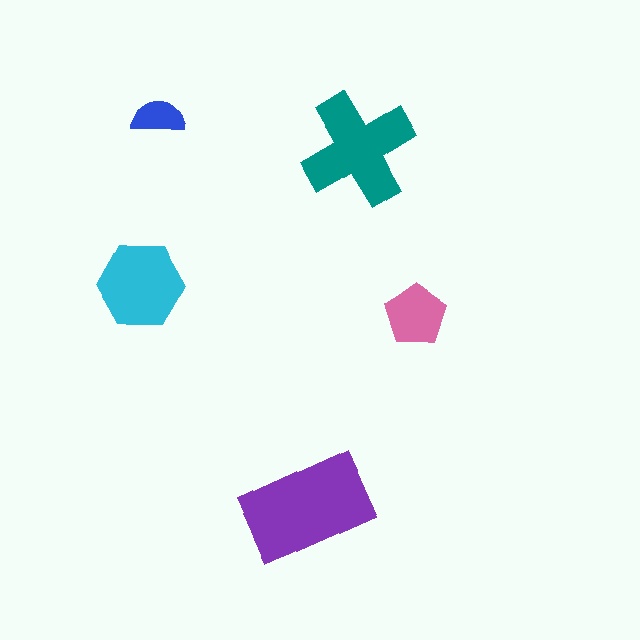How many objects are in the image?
There are 5 objects in the image.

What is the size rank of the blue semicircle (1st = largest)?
5th.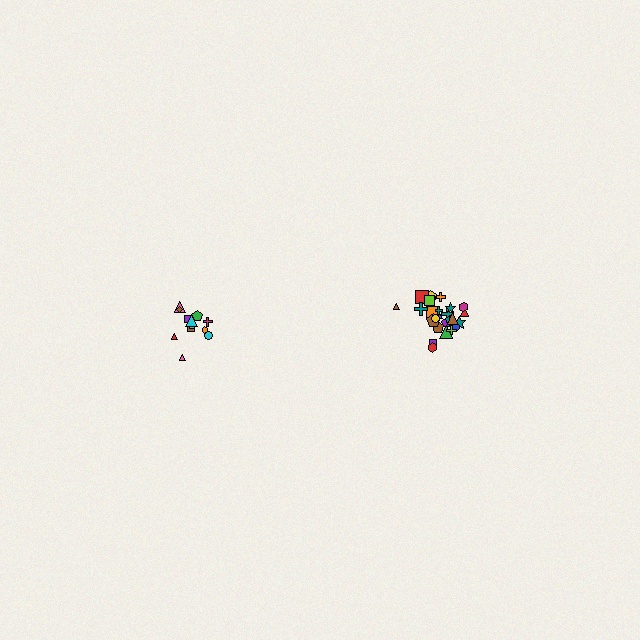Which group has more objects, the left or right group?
The right group.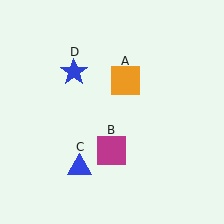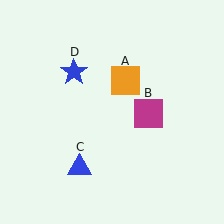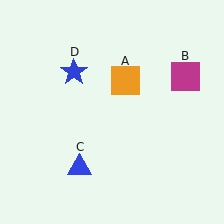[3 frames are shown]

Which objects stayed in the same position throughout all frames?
Orange square (object A) and blue triangle (object C) and blue star (object D) remained stationary.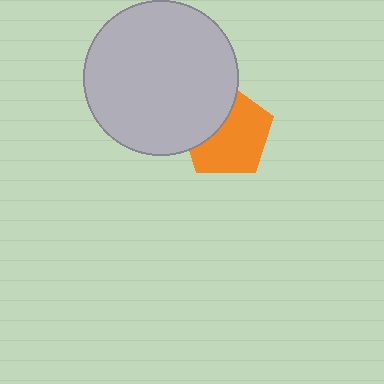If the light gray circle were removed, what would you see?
You would see the complete orange pentagon.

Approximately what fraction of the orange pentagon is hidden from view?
Roughly 35% of the orange pentagon is hidden behind the light gray circle.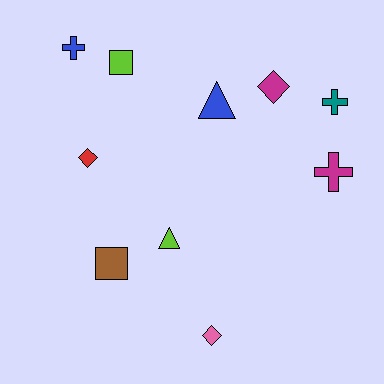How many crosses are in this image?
There are 3 crosses.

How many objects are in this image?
There are 10 objects.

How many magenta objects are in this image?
There are 2 magenta objects.